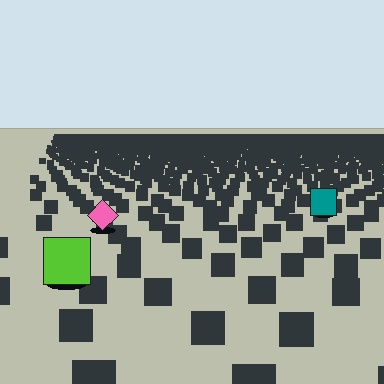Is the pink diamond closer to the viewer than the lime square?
No. The lime square is closer — you can tell from the texture gradient: the ground texture is coarser near it.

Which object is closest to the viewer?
The lime square is closest. The texture marks near it are larger and more spread out.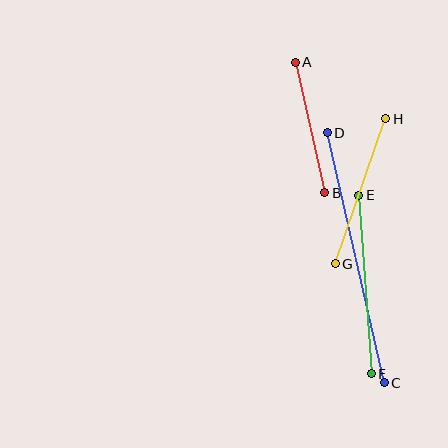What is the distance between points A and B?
The distance is approximately 134 pixels.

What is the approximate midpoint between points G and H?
The midpoint is at approximately (361, 191) pixels.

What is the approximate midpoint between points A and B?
The midpoint is at approximately (310, 128) pixels.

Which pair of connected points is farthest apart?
Points C and D are farthest apart.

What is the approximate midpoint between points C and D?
The midpoint is at approximately (356, 258) pixels.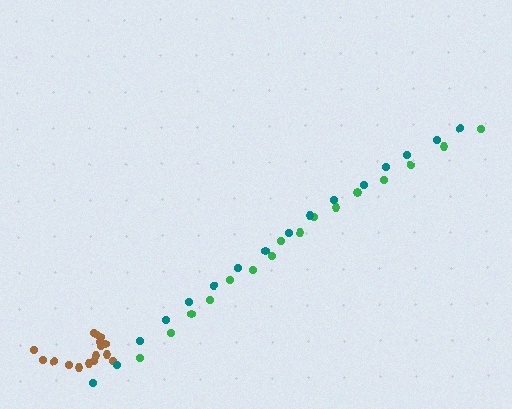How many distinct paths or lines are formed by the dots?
There are 3 distinct paths.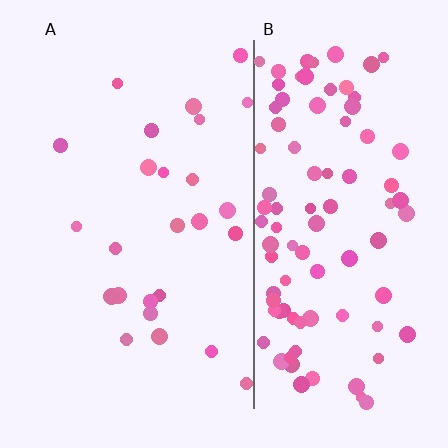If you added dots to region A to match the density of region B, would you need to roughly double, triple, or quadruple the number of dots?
Approximately quadruple.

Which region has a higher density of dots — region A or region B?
B (the right).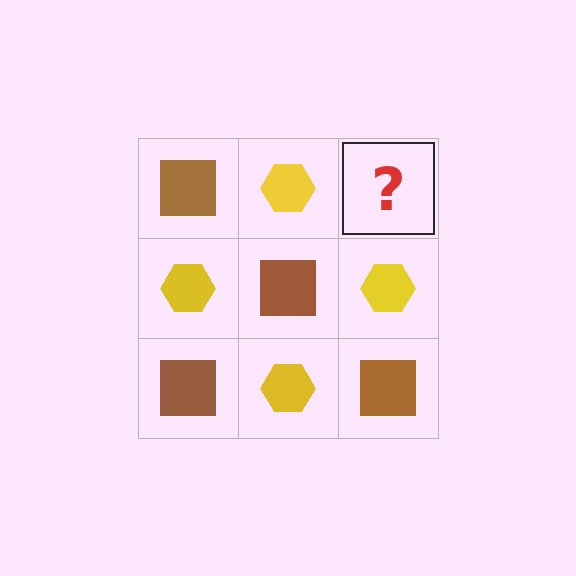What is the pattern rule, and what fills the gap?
The rule is that it alternates brown square and yellow hexagon in a checkerboard pattern. The gap should be filled with a brown square.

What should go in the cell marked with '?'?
The missing cell should contain a brown square.